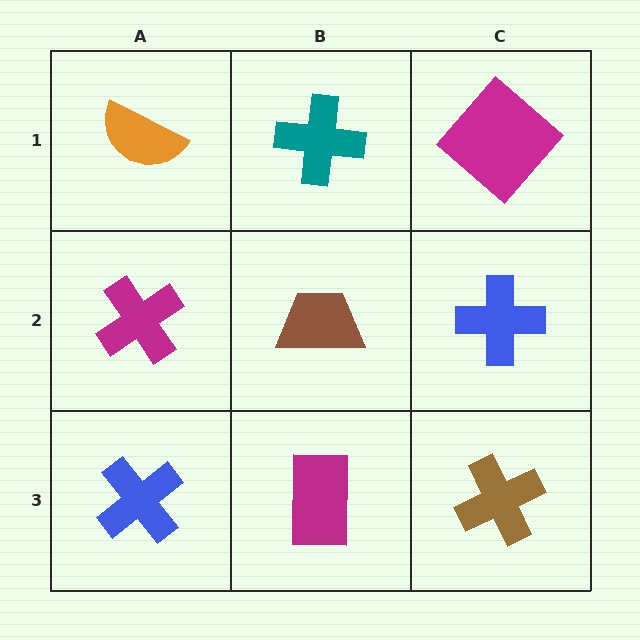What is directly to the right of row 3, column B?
A brown cross.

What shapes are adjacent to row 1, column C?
A blue cross (row 2, column C), a teal cross (row 1, column B).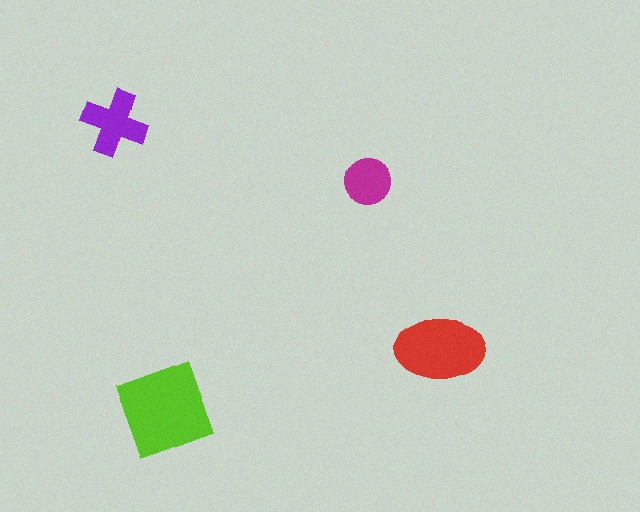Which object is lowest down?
The lime square is bottommost.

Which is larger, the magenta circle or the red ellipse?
The red ellipse.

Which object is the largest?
The lime square.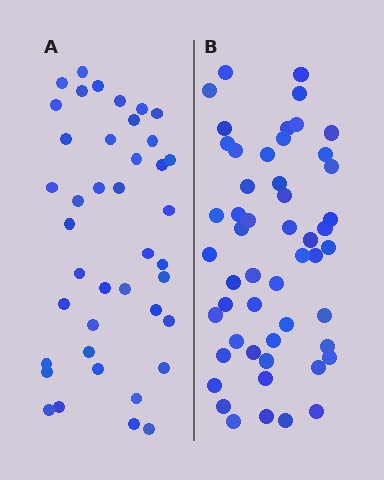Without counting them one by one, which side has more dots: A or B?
Region B (the right region) has more dots.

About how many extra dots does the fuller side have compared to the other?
Region B has roughly 12 or so more dots than region A.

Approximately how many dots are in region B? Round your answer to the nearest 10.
About 50 dots. (The exact count is 52, which rounds to 50.)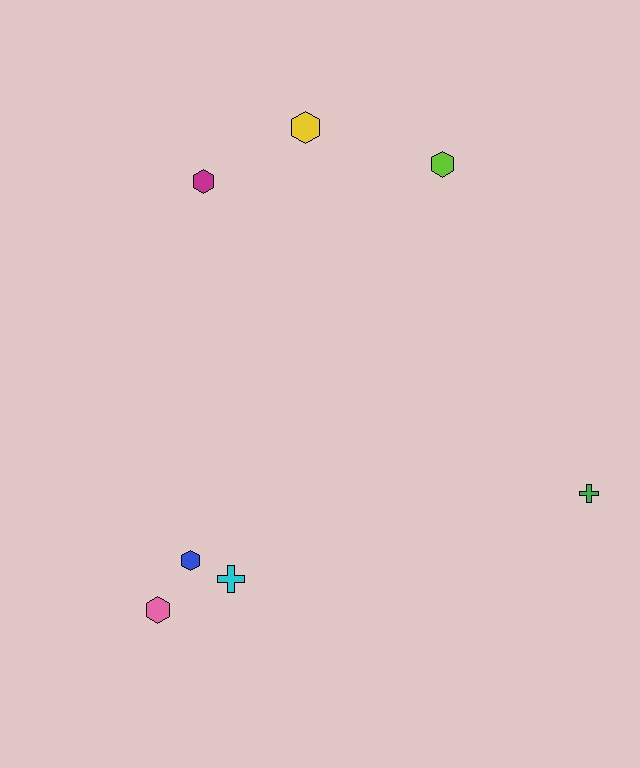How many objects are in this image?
There are 7 objects.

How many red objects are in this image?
There are no red objects.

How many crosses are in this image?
There are 2 crosses.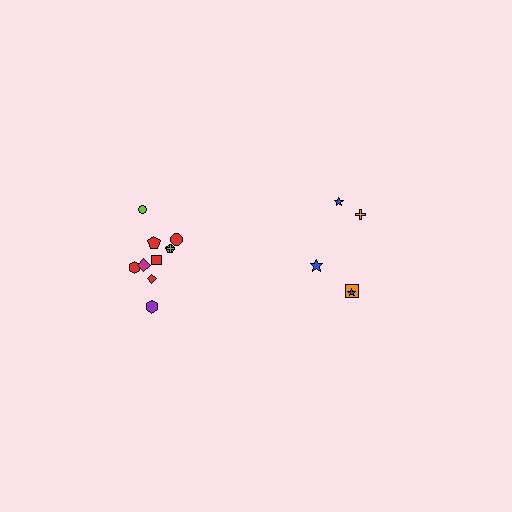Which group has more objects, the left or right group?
The left group.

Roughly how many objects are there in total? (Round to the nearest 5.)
Roughly 15 objects in total.